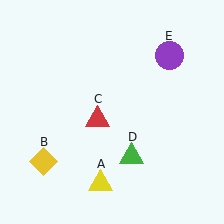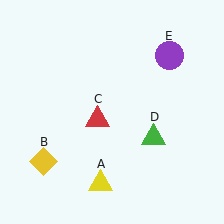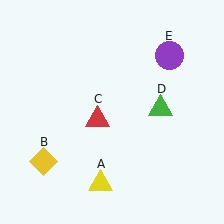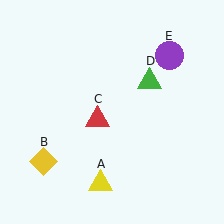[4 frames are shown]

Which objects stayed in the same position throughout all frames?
Yellow triangle (object A) and yellow diamond (object B) and red triangle (object C) and purple circle (object E) remained stationary.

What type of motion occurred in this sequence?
The green triangle (object D) rotated counterclockwise around the center of the scene.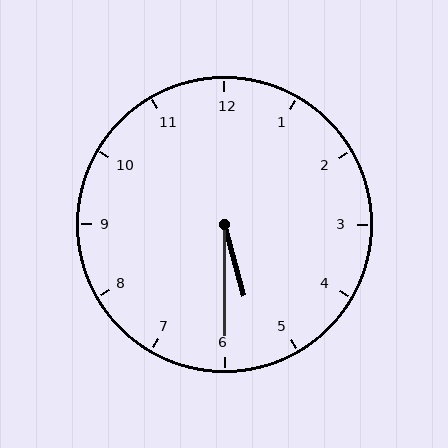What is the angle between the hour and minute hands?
Approximately 15 degrees.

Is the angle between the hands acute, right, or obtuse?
It is acute.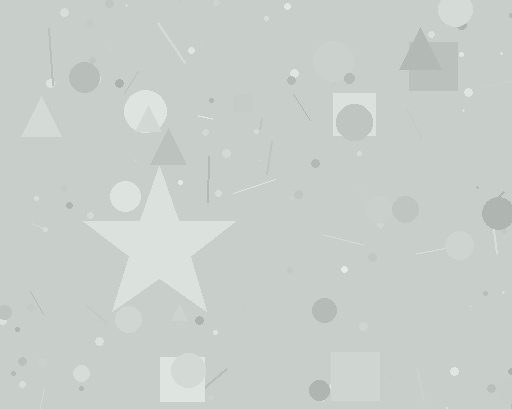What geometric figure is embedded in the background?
A star is embedded in the background.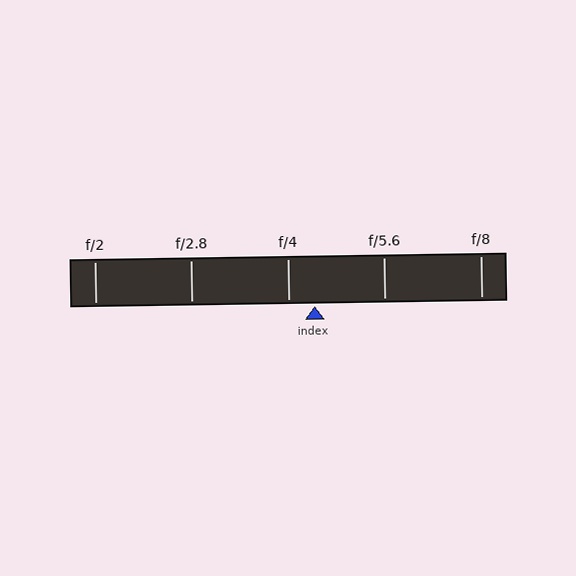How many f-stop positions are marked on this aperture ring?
There are 5 f-stop positions marked.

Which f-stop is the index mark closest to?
The index mark is closest to f/4.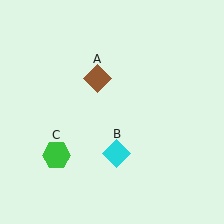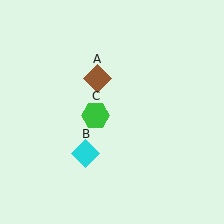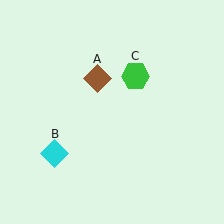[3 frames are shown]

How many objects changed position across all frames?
2 objects changed position: cyan diamond (object B), green hexagon (object C).